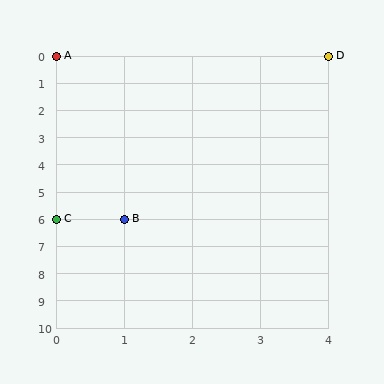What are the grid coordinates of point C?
Point C is at grid coordinates (0, 6).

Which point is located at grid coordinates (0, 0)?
Point A is at (0, 0).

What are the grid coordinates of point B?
Point B is at grid coordinates (1, 6).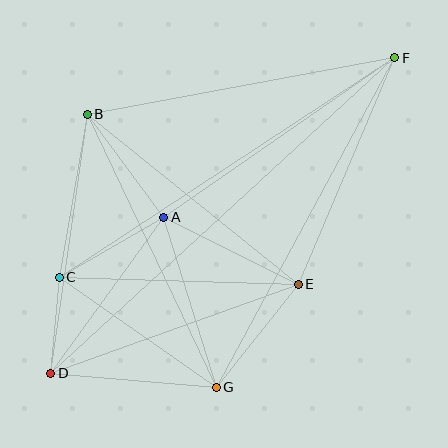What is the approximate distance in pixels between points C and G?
The distance between C and G is approximately 192 pixels.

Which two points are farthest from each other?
Points D and F are farthest from each other.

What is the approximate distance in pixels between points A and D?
The distance between A and D is approximately 193 pixels.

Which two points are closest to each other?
Points C and D are closest to each other.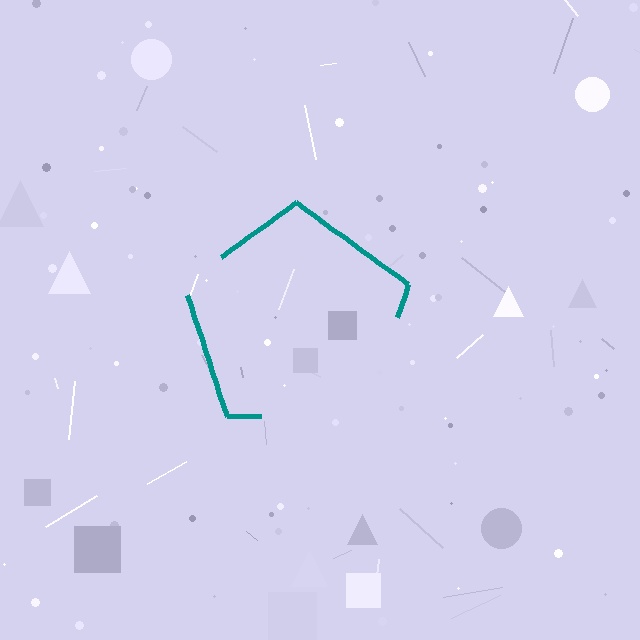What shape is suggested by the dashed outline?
The dashed outline suggests a pentagon.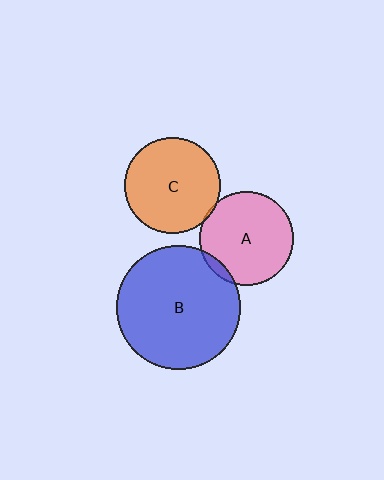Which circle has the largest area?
Circle B (blue).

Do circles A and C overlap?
Yes.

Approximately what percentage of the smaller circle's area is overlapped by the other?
Approximately 5%.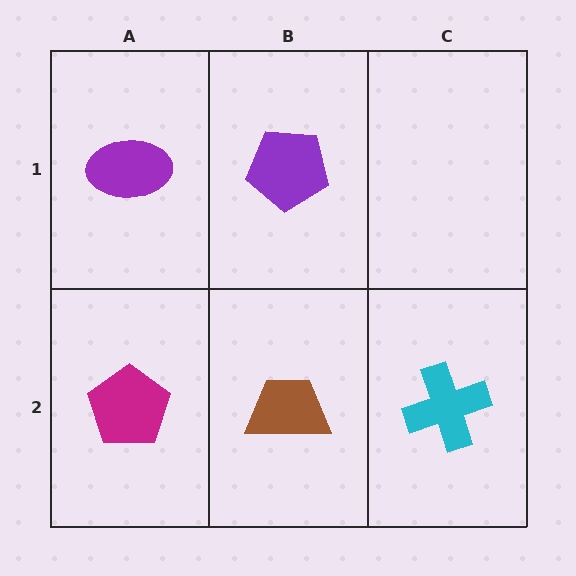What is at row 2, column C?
A cyan cross.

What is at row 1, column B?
A purple pentagon.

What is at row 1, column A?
A purple ellipse.